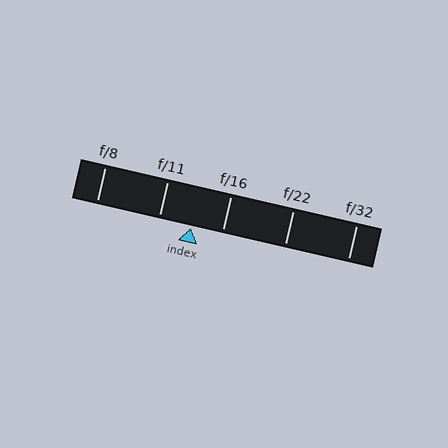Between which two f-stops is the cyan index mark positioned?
The index mark is between f/11 and f/16.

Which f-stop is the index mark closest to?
The index mark is closest to f/16.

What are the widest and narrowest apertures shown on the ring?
The widest aperture shown is f/8 and the narrowest is f/32.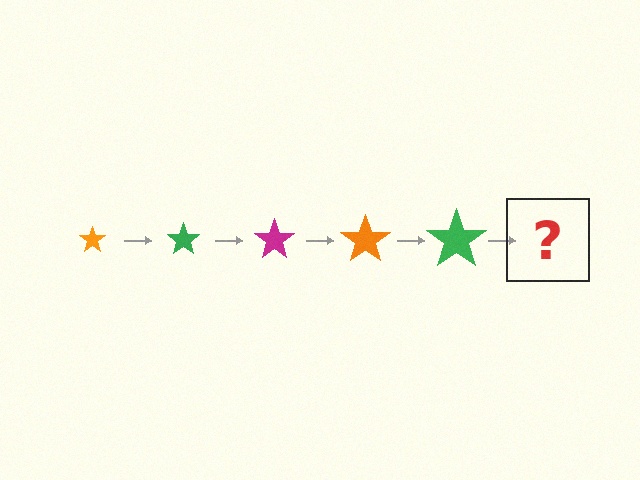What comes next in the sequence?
The next element should be a magenta star, larger than the previous one.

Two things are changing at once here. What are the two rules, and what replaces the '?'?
The two rules are that the star grows larger each step and the color cycles through orange, green, and magenta. The '?' should be a magenta star, larger than the previous one.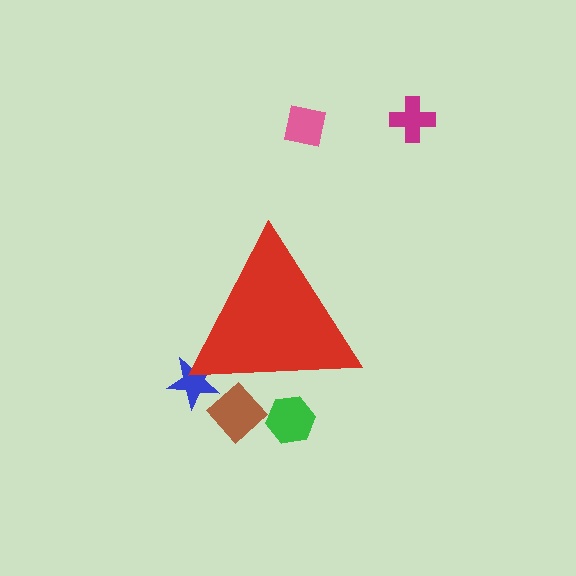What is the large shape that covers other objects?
A red triangle.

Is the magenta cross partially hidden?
No, the magenta cross is fully visible.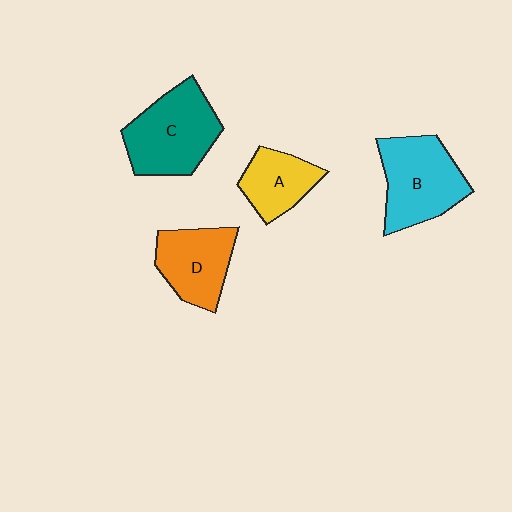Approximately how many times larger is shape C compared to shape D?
Approximately 1.3 times.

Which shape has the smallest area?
Shape A (yellow).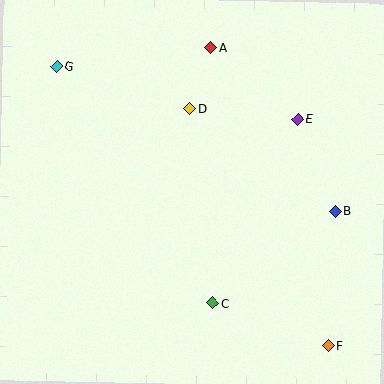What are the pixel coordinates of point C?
Point C is at (213, 303).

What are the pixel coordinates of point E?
Point E is at (298, 119).